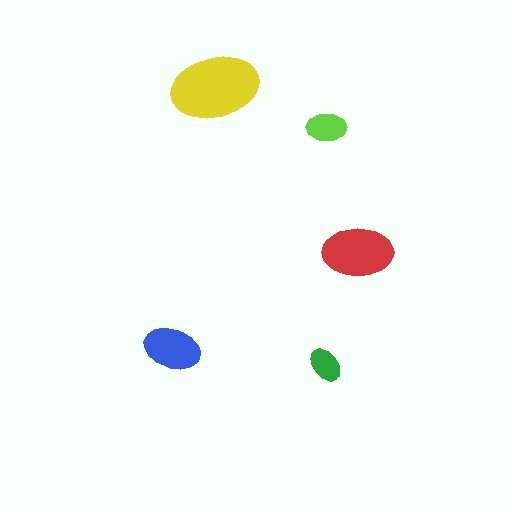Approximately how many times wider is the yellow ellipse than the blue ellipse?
About 1.5 times wider.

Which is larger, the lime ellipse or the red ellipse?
The red one.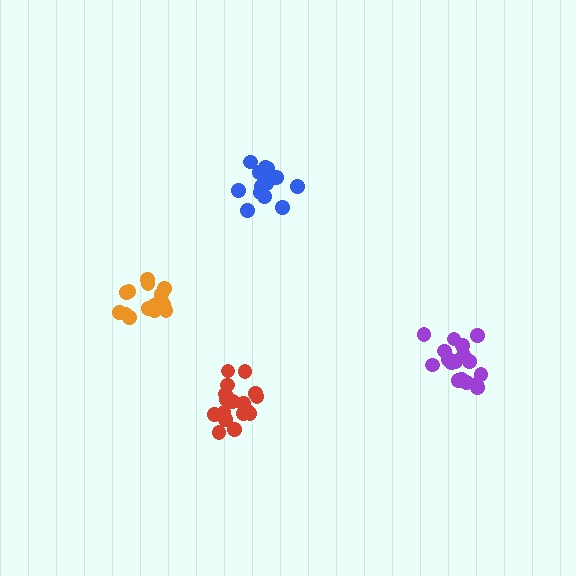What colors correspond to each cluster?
The clusters are colored: purple, blue, red, orange.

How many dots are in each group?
Group 1: 17 dots, Group 2: 14 dots, Group 3: 17 dots, Group 4: 16 dots (64 total).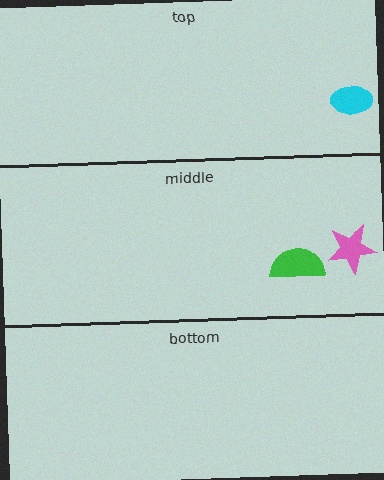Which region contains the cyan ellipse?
The top region.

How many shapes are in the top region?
1.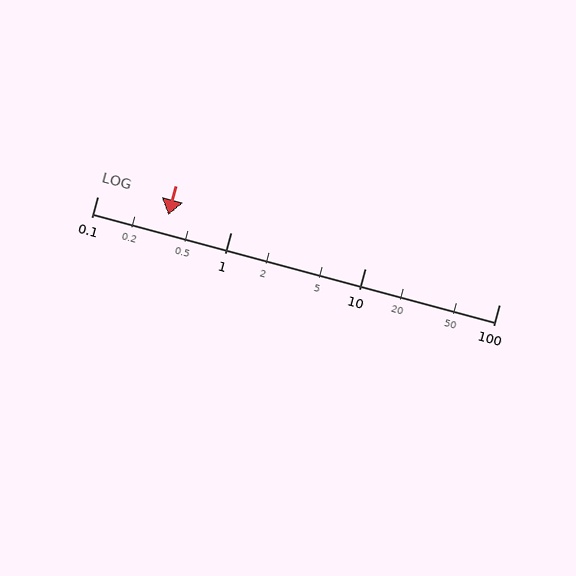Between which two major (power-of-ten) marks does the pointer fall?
The pointer is between 0.1 and 1.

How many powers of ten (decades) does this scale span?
The scale spans 3 decades, from 0.1 to 100.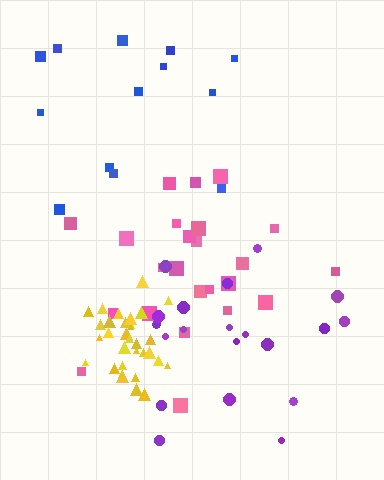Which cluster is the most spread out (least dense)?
Blue.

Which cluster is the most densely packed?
Yellow.